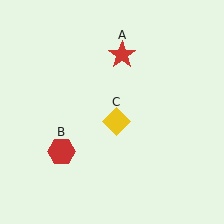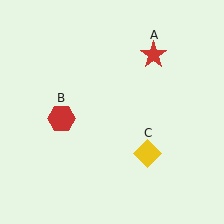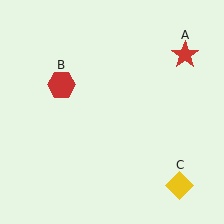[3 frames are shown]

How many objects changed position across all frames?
3 objects changed position: red star (object A), red hexagon (object B), yellow diamond (object C).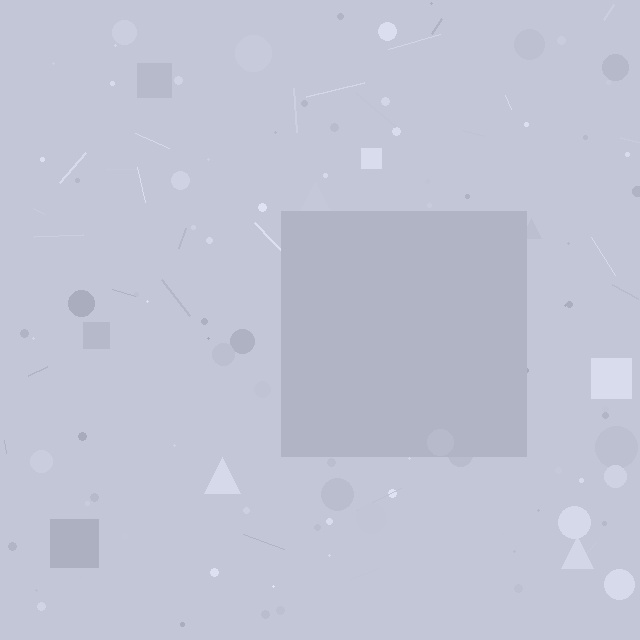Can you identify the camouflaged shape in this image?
The camouflaged shape is a square.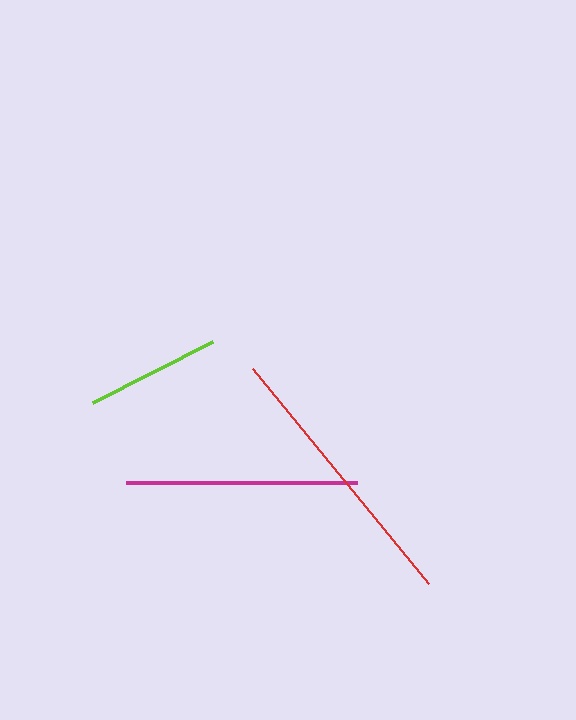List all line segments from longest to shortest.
From longest to shortest: red, magenta, lime.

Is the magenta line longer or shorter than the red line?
The red line is longer than the magenta line.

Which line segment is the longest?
The red line is the longest at approximately 277 pixels.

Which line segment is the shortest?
The lime line is the shortest at approximately 134 pixels.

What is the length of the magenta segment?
The magenta segment is approximately 230 pixels long.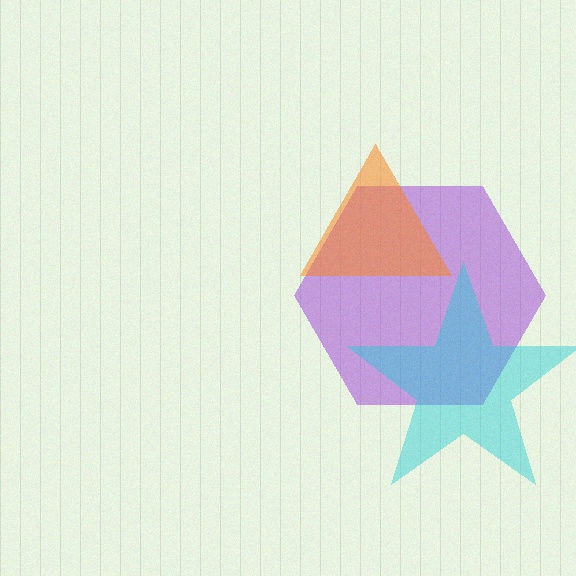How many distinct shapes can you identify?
There are 3 distinct shapes: a purple hexagon, a cyan star, an orange triangle.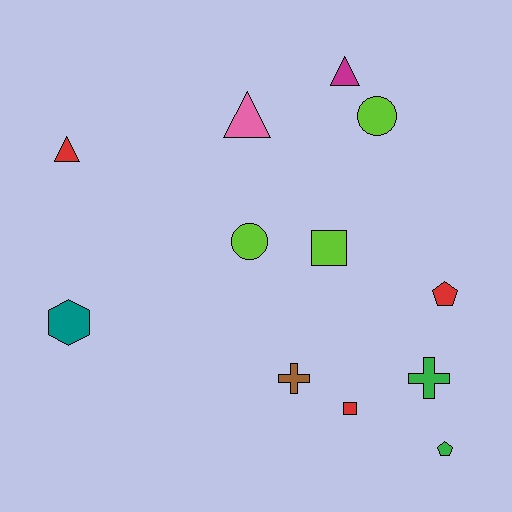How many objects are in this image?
There are 12 objects.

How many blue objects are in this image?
There are no blue objects.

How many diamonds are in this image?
There are no diamonds.